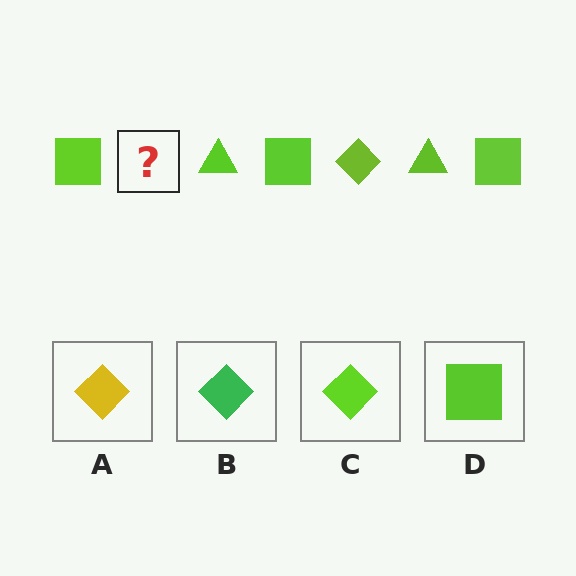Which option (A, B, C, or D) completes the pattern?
C.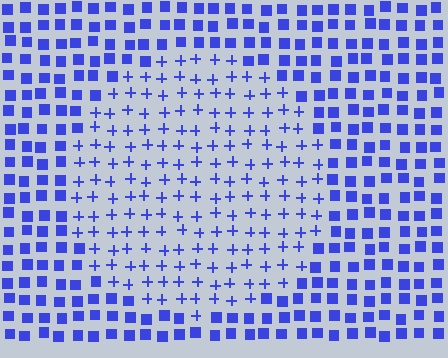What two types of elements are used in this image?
The image uses plus signs inside the circle region and squares outside it.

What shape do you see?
I see a circle.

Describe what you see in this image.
The image is filled with small blue elements arranged in a uniform grid. A circle-shaped region contains plus signs, while the surrounding area contains squares. The boundary is defined purely by the change in element shape.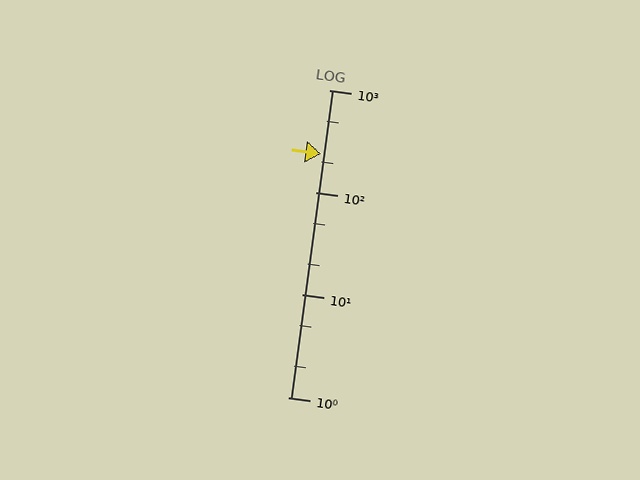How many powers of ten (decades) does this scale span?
The scale spans 3 decades, from 1 to 1000.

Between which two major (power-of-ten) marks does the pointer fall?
The pointer is between 100 and 1000.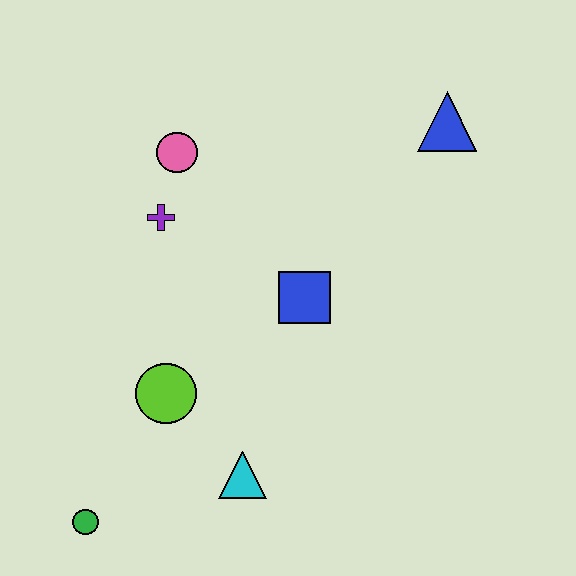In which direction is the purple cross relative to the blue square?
The purple cross is to the left of the blue square.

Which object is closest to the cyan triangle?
The lime circle is closest to the cyan triangle.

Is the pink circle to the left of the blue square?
Yes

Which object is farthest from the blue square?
The green circle is farthest from the blue square.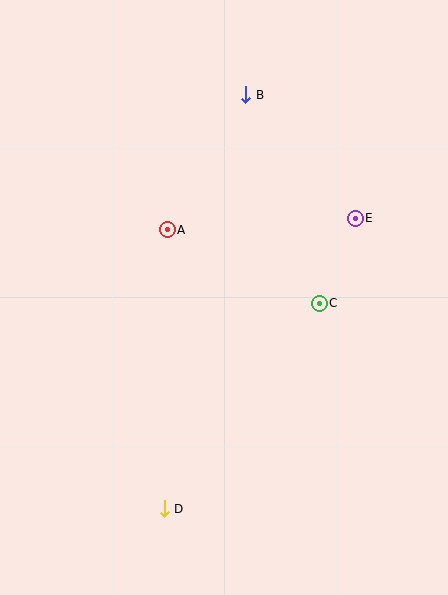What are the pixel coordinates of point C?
Point C is at (319, 303).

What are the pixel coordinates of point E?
Point E is at (355, 218).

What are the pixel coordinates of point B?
Point B is at (246, 95).